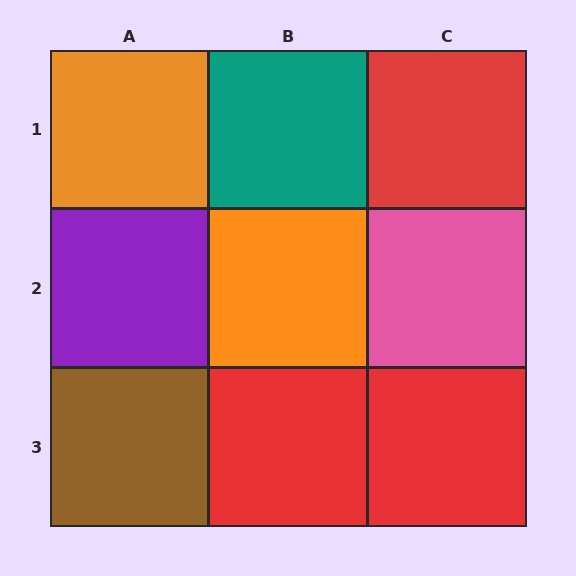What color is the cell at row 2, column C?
Pink.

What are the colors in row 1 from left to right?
Orange, teal, red.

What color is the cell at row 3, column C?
Red.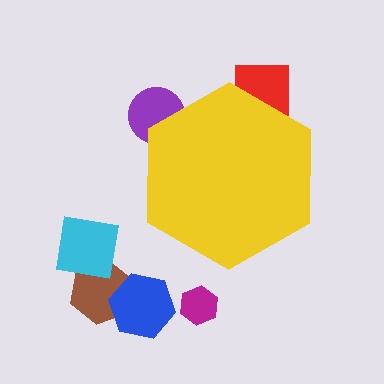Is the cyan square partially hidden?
No, the cyan square is fully visible.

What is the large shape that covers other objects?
A yellow hexagon.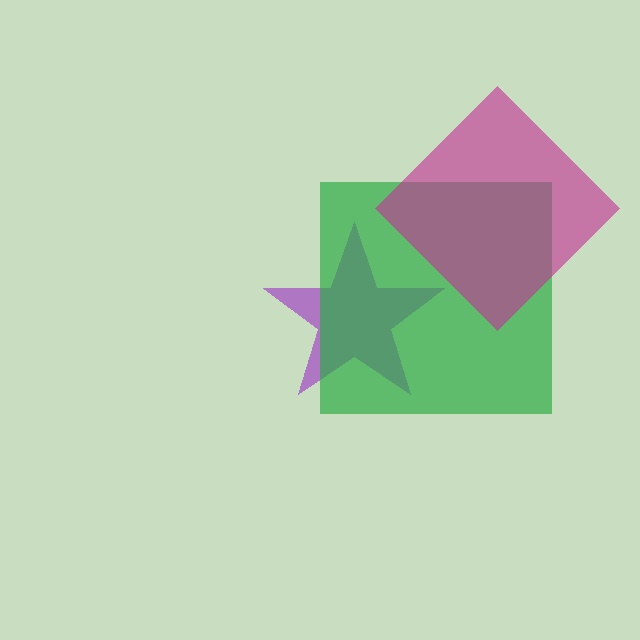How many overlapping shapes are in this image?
There are 3 overlapping shapes in the image.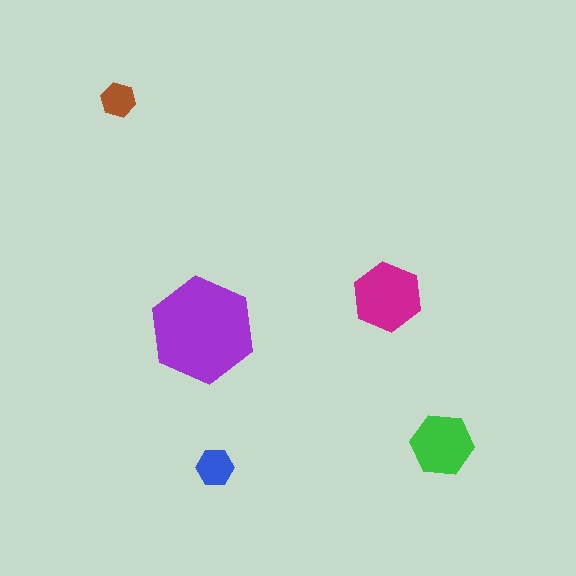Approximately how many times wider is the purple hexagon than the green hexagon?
About 1.5 times wider.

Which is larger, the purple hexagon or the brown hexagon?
The purple one.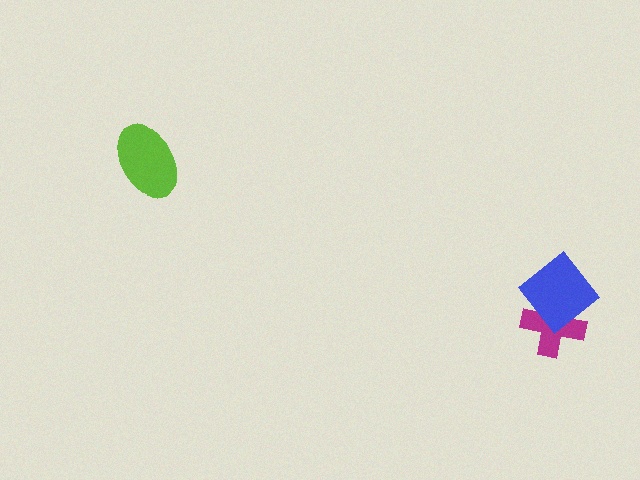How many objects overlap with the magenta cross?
1 object overlaps with the magenta cross.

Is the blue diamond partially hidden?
No, no other shape covers it.